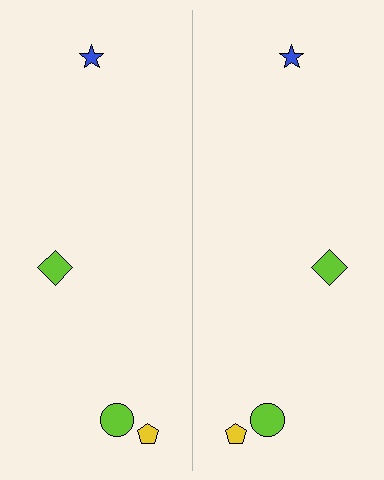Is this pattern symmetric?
Yes, this pattern has bilateral (reflection) symmetry.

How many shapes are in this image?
There are 8 shapes in this image.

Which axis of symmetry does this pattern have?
The pattern has a vertical axis of symmetry running through the center of the image.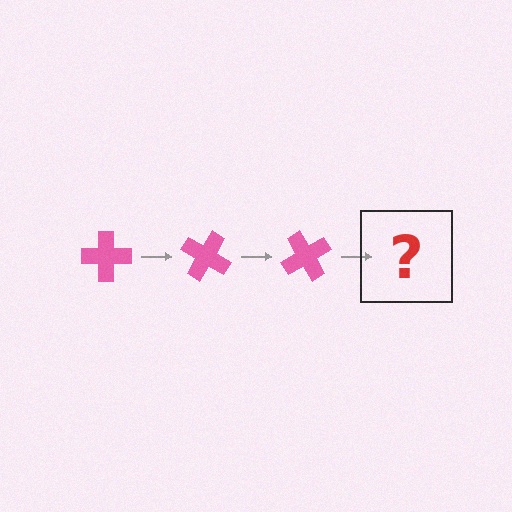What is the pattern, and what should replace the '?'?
The pattern is that the cross rotates 30 degrees each step. The '?' should be a pink cross rotated 90 degrees.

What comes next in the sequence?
The next element should be a pink cross rotated 90 degrees.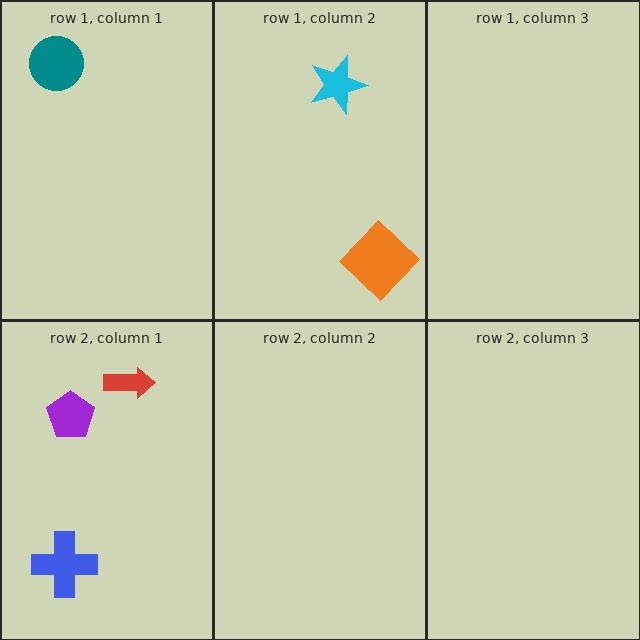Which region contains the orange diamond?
The row 1, column 2 region.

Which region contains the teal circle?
The row 1, column 1 region.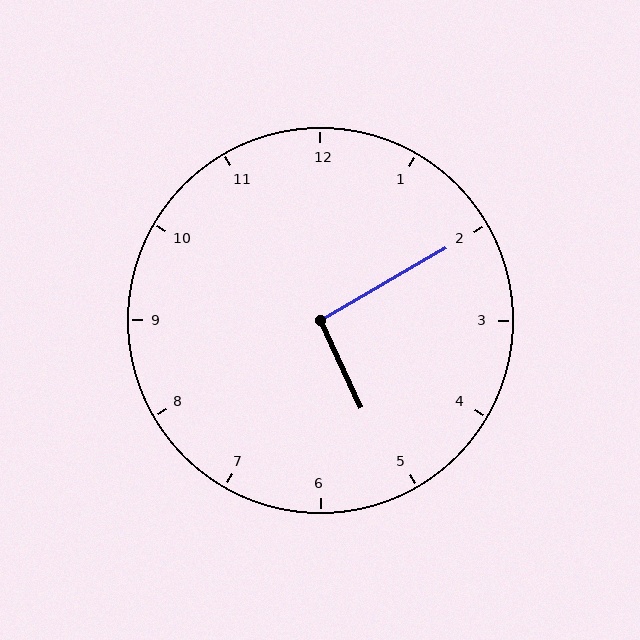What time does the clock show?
5:10.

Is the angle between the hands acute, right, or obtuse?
It is right.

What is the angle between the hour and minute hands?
Approximately 95 degrees.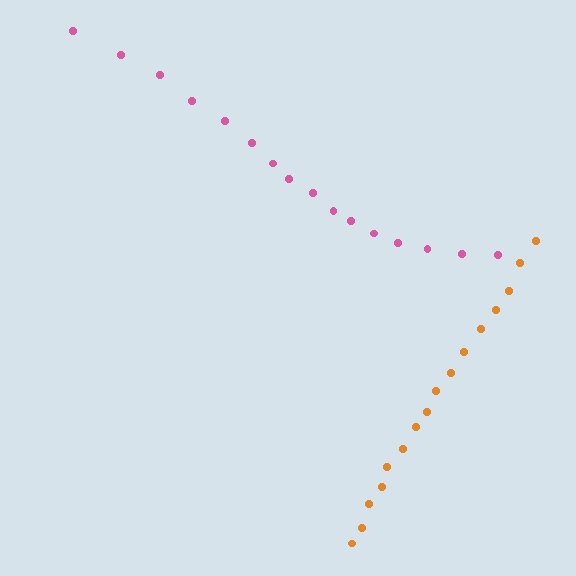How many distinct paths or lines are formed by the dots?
There are 2 distinct paths.